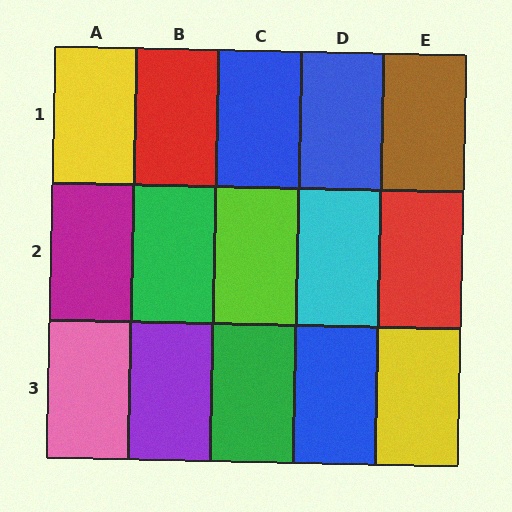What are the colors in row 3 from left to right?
Pink, purple, green, blue, yellow.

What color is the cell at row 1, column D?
Blue.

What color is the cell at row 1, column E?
Brown.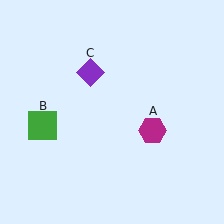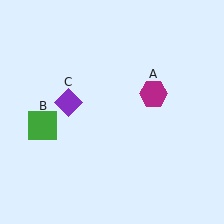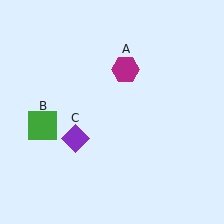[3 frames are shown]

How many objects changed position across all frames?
2 objects changed position: magenta hexagon (object A), purple diamond (object C).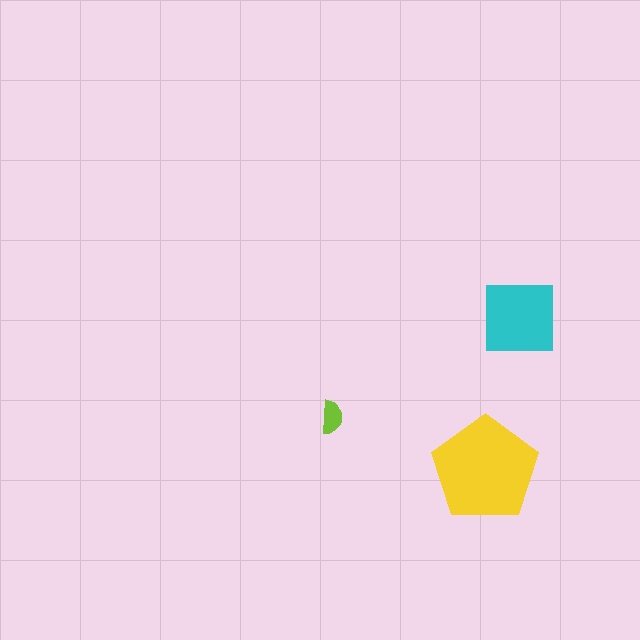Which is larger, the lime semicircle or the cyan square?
The cyan square.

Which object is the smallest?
The lime semicircle.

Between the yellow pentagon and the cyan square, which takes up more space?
The yellow pentagon.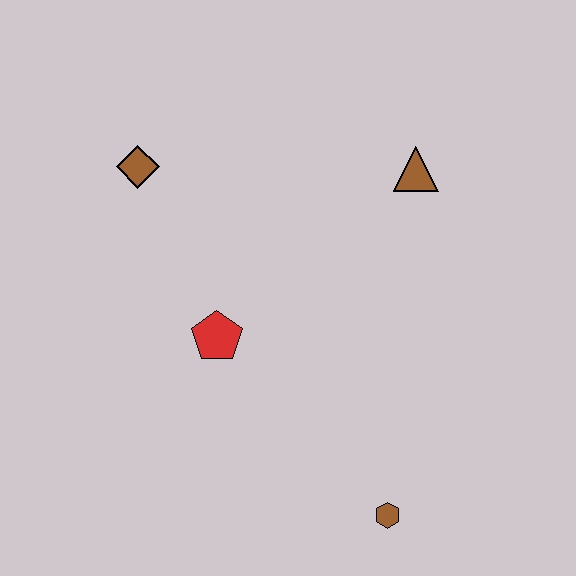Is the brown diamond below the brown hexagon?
No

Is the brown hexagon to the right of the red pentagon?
Yes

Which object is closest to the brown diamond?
The red pentagon is closest to the brown diamond.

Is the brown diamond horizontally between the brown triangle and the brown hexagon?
No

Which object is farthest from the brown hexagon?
The brown diamond is farthest from the brown hexagon.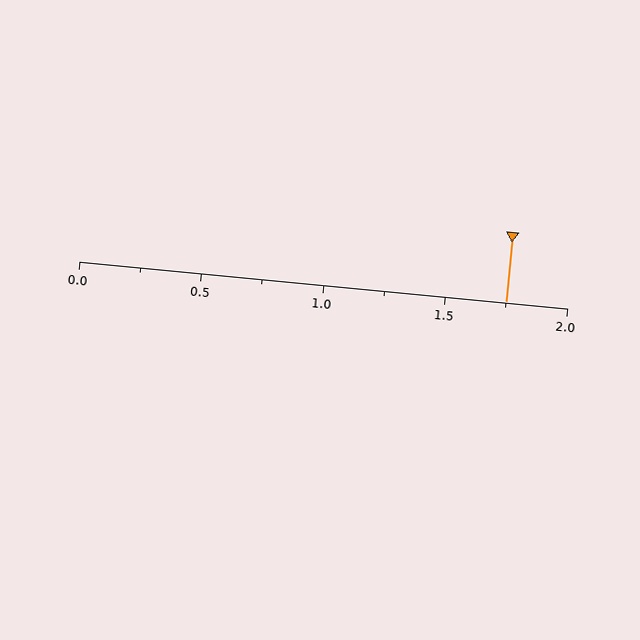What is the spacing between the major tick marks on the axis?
The major ticks are spaced 0.5 apart.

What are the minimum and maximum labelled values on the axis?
The axis runs from 0.0 to 2.0.